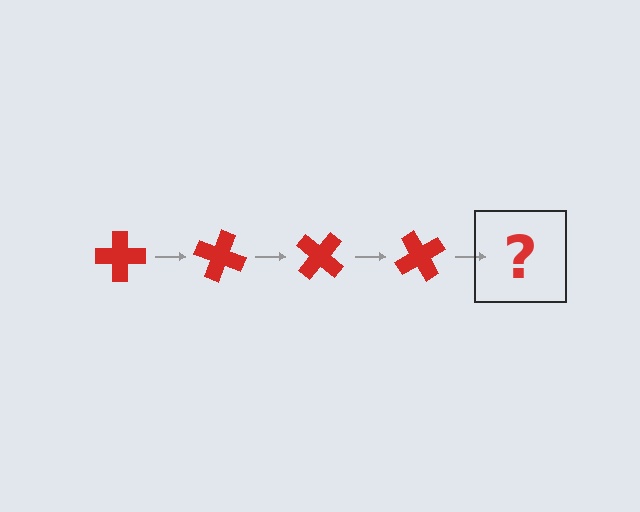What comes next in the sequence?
The next element should be a red cross rotated 80 degrees.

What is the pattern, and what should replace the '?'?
The pattern is that the cross rotates 20 degrees each step. The '?' should be a red cross rotated 80 degrees.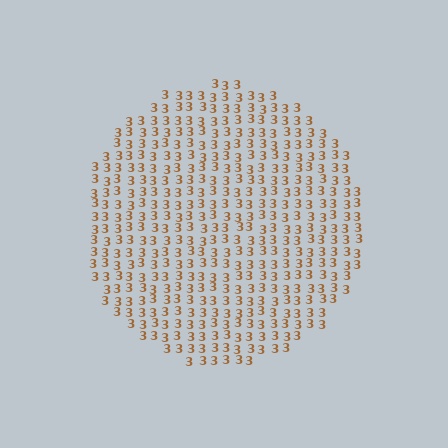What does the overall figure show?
The overall figure shows a circle.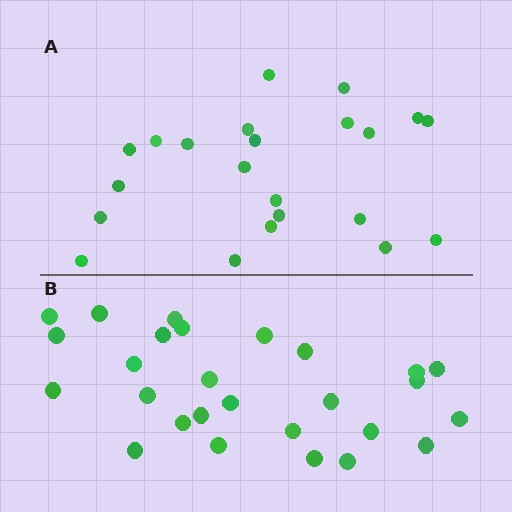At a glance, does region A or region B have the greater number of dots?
Region B (the bottom region) has more dots.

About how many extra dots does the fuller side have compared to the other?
Region B has about 5 more dots than region A.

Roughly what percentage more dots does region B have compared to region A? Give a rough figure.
About 25% more.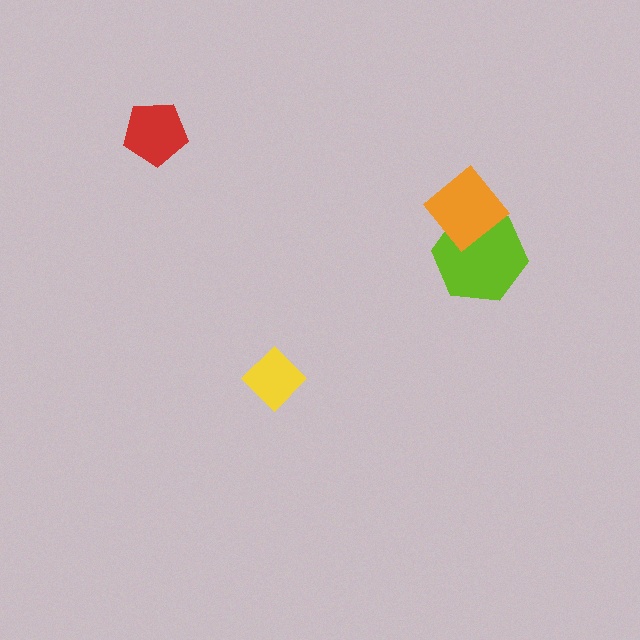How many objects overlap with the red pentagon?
0 objects overlap with the red pentagon.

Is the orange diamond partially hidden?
No, no other shape covers it.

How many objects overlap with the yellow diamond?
0 objects overlap with the yellow diamond.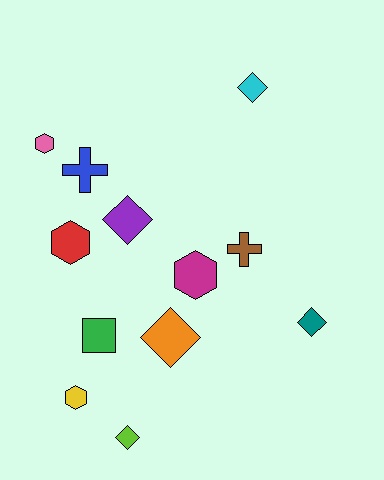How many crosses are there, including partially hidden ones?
There are 2 crosses.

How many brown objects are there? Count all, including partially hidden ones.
There is 1 brown object.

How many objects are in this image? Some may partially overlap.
There are 12 objects.